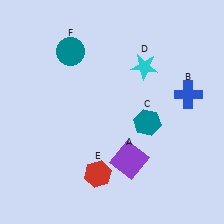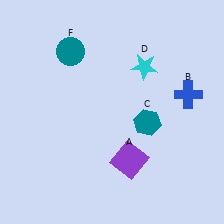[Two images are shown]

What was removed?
The red hexagon (E) was removed in Image 2.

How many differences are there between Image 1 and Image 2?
There is 1 difference between the two images.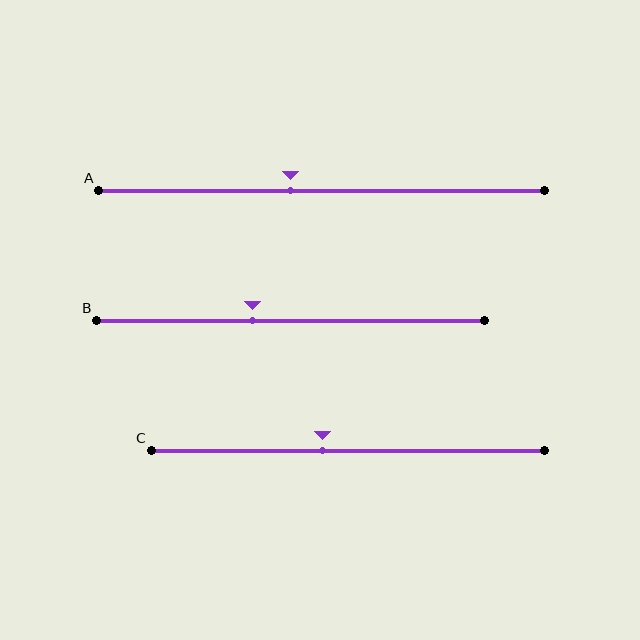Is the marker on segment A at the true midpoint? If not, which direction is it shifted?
No, the marker on segment A is shifted to the left by about 7% of the segment length.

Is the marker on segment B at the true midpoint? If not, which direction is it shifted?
No, the marker on segment B is shifted to the left by about 10% of the segment length.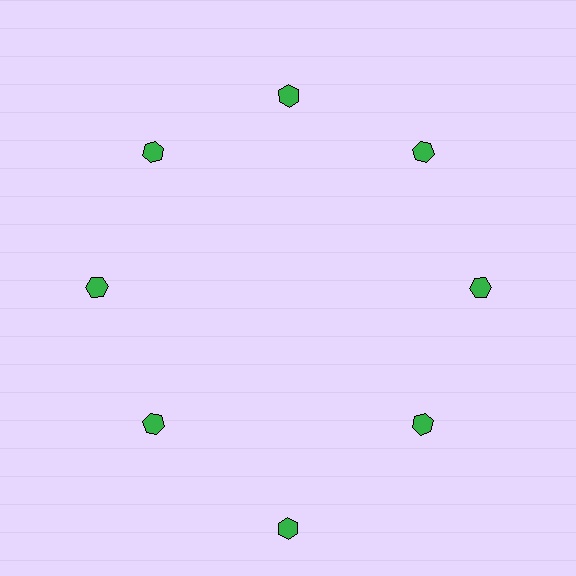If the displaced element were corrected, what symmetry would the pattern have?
It would have 8-fold rotational symmetry — the pattern would map onto itself every 45 degrees.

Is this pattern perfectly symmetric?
No. The 8 green hexagons are arranged in a ring, but one element near the 6 o'clock position is pushed outward from the center, breaking the 8-fold rotational symmetry.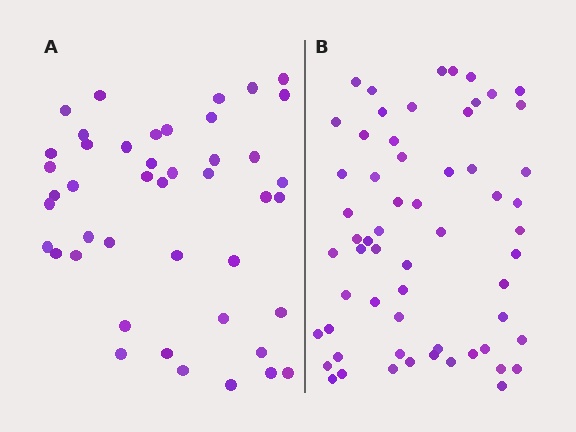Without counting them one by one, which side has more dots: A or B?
Region B (the right region) has more dots.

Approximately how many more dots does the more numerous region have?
Region B has approximately 15 more dots than region A.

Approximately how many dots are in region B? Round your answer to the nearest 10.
About 60 dots.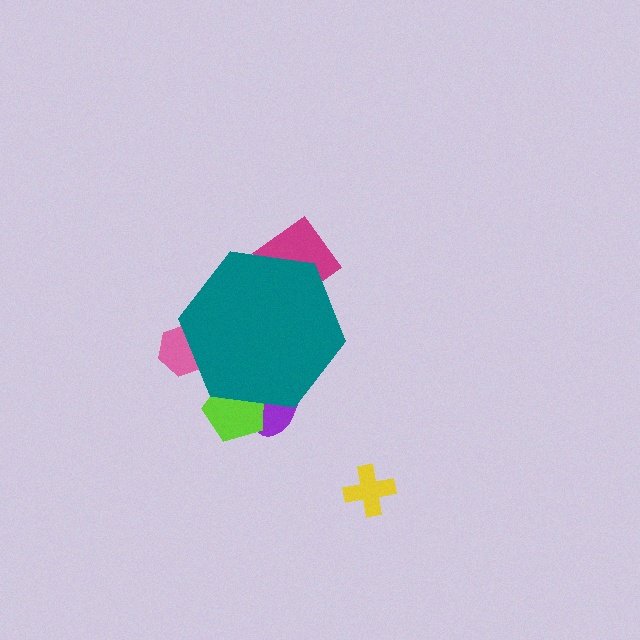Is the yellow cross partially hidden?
No, the yellow cross is fully visible.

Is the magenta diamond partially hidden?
Yes, the magenta diamond is partially hidden behind the teal hexagon.